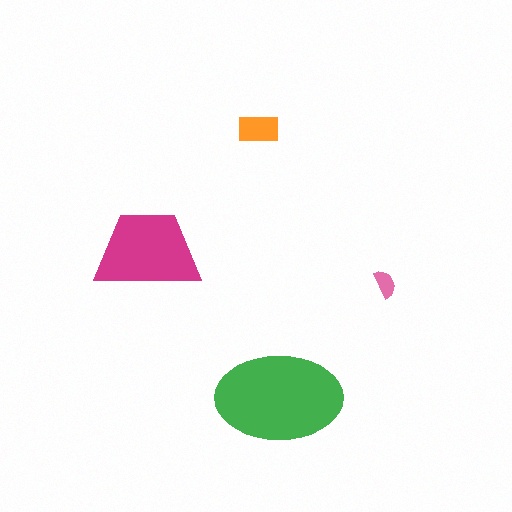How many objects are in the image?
There are 4 objects in the image.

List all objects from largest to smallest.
The green ellipse, the magenta trapezoid, the orange rectangle, the pink semicircle.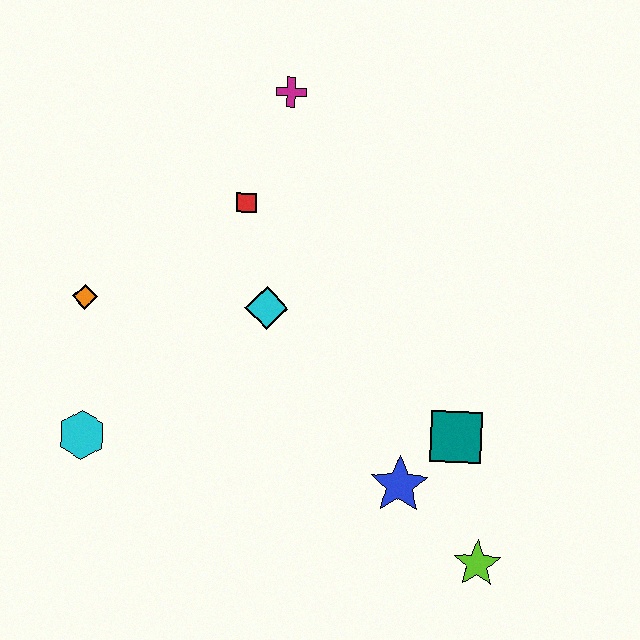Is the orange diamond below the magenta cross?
Yes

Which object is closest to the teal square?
The blue star is closest to the teal square.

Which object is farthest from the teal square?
The orange diamond is farthest from the teal square.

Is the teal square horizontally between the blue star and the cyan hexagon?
No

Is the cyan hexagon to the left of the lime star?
Yes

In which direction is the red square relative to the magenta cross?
The red square is below the magenta cross.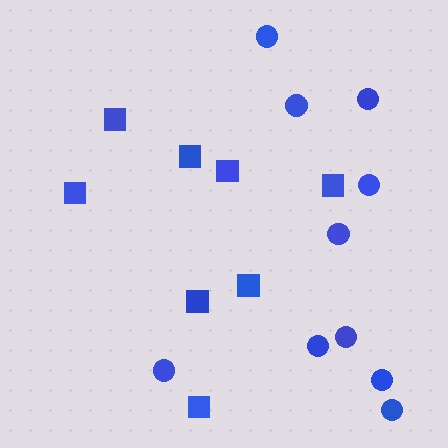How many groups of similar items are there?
There are 2 groups: one group of circles (10) and one group of squares (8).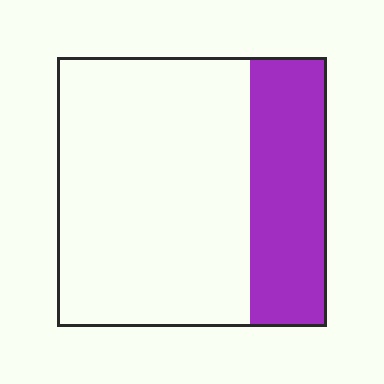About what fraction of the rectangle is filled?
About one quarter (1/4).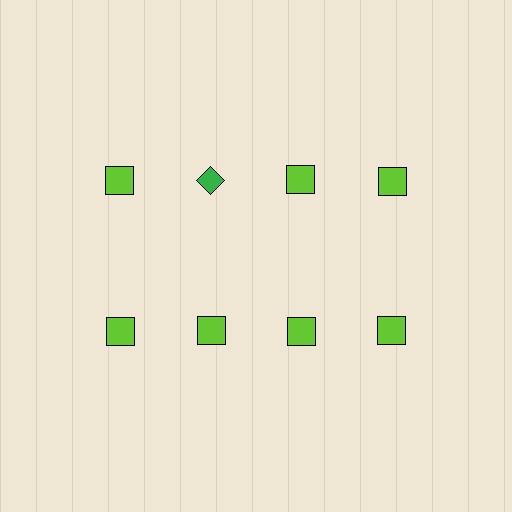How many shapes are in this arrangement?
There are 8 shapes arranged in a grid pattern.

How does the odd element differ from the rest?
It differs in both color (green instead of lime) and shape (diamond instead of square).